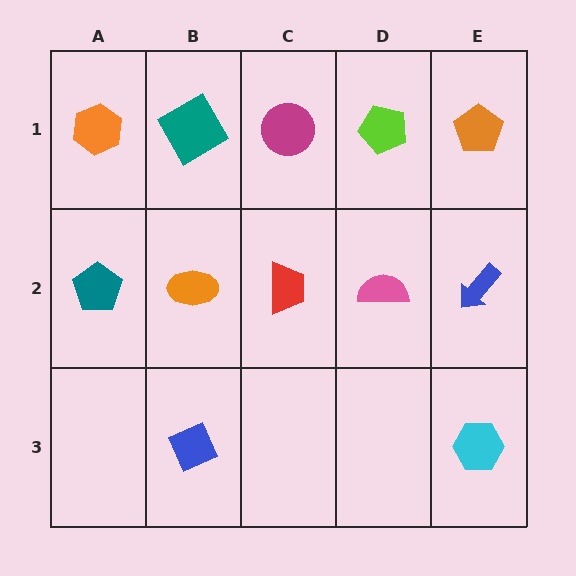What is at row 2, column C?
A red trapezoid.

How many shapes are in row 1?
5 shapes.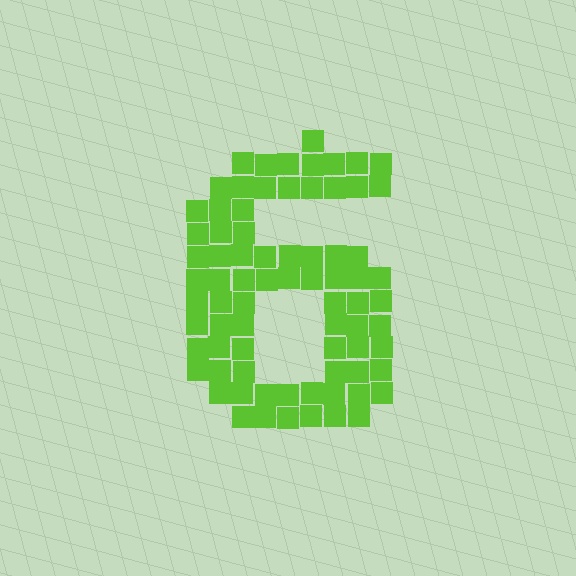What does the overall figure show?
The overall figure shows the digit 6.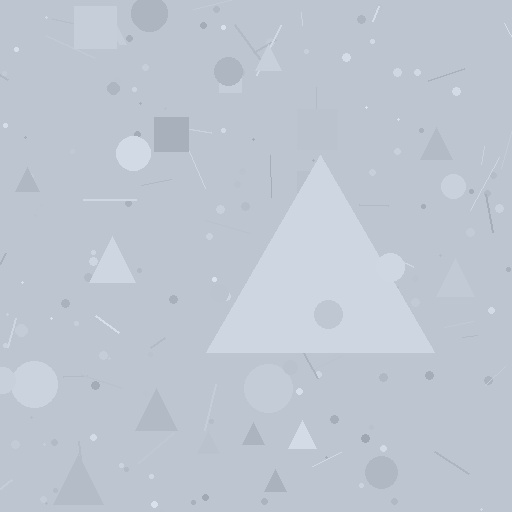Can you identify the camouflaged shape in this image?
The camouflaged shape is a triangle.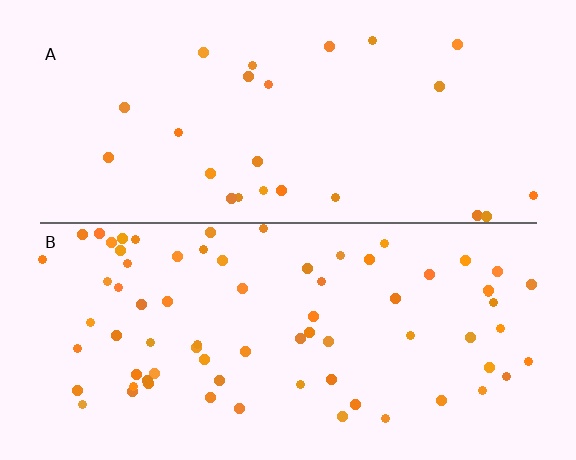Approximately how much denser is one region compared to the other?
Approximately 3.0× — region B over region A.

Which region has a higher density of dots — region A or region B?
B (the bottom).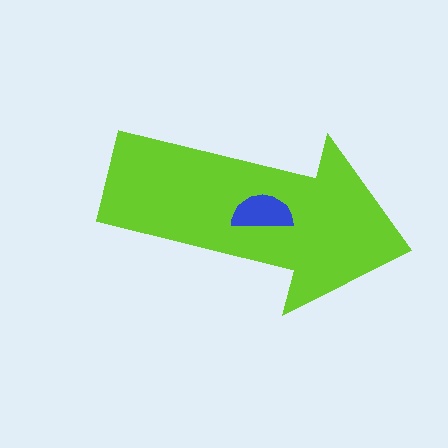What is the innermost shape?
The blue semicircle.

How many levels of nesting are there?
2.